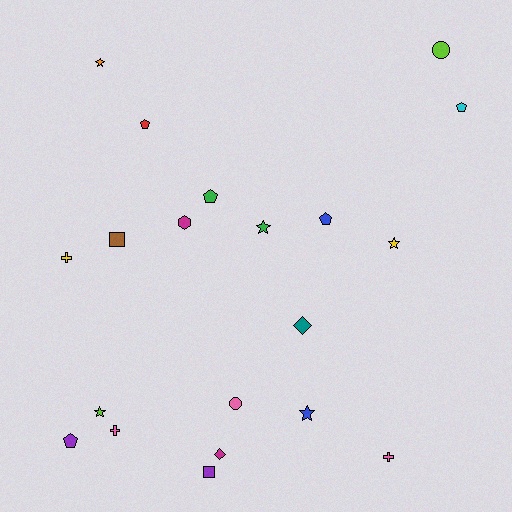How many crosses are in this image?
There are 3 crosses.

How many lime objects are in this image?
There are 2 lime objects.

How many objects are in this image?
There are 20 objects.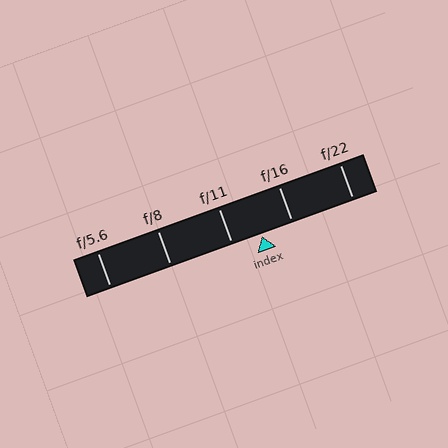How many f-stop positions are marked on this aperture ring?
There are 5 f-stop positions marked.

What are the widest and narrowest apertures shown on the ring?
The widest aperture shown is f/5.6 and the narrowest is f/22.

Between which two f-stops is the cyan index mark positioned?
The index mark is between f/11 and f/16.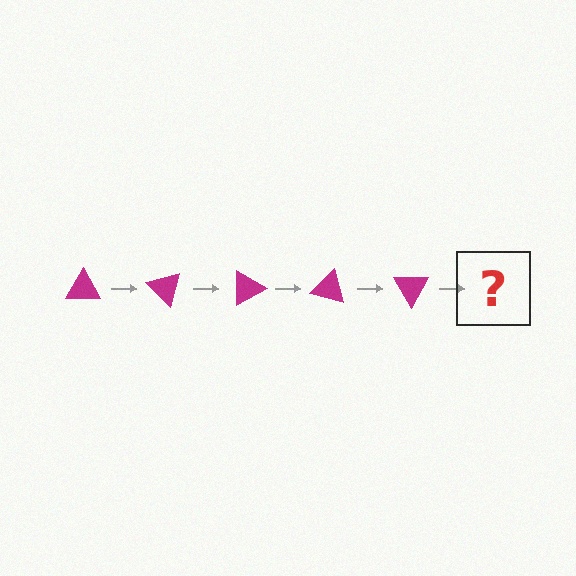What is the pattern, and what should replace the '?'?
The pattern is that the triangle rotates 45 degrees each step. The '?' should be a magenta triangle rotated 225 degrees.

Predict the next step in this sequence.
The next step is a magenta triangle rotated 225 degrees.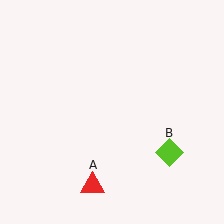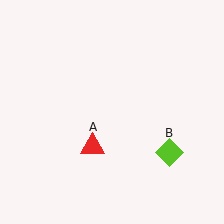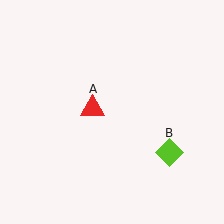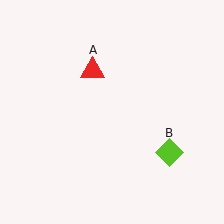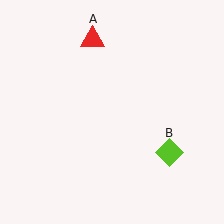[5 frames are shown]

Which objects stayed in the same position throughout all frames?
Lime diamond (object B) remained stationary.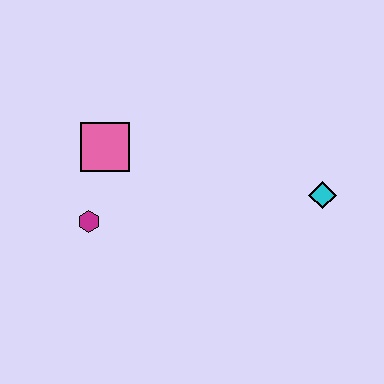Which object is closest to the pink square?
The magenta hexagon is closest to the pink square.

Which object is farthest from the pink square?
The cyan diamond is farthest from the pink square.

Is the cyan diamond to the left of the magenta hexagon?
No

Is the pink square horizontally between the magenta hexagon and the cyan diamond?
Yes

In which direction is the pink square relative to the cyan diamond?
The pink square is to the left of the cyan diamond.